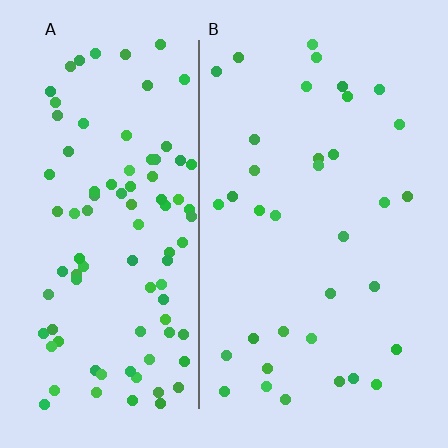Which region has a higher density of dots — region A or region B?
A (the left).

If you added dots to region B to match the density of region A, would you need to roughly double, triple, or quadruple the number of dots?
Approximately triple.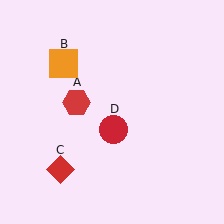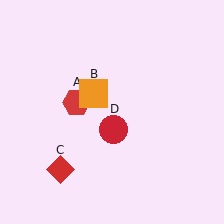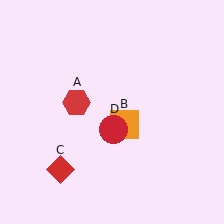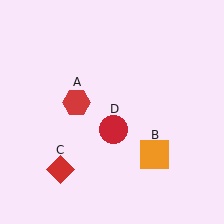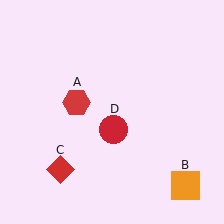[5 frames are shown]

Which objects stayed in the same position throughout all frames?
Red hexagon (object A) and red diamond (object C) and red circle (object D) remained stationary.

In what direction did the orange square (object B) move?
The orange square (object B) moved down and to the right.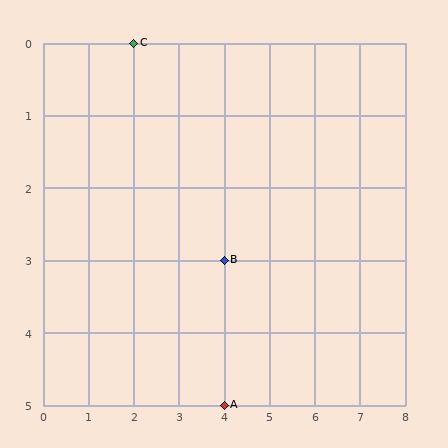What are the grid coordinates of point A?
Point A is at grid coordinates (4, 5).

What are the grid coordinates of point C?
Point C is at grid coordinates (2, 0).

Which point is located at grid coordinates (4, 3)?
Point B is at (4, 3).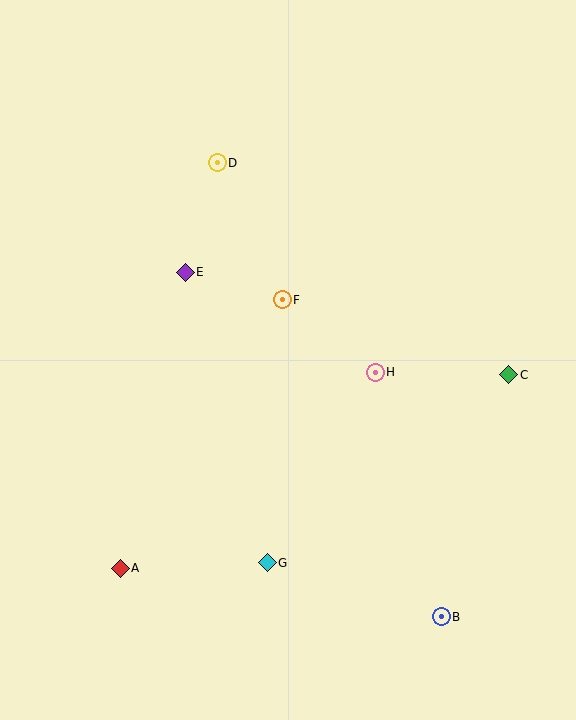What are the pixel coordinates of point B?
Point B is at (441, 617).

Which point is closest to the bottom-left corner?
Point A is closest to the bottom-left corner.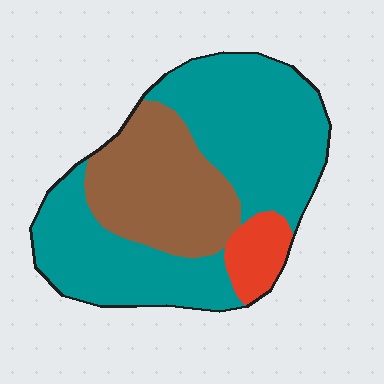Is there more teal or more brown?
Teal.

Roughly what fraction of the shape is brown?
Brown covers 30% of the shape.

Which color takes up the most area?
Teal, at roughly 60%.